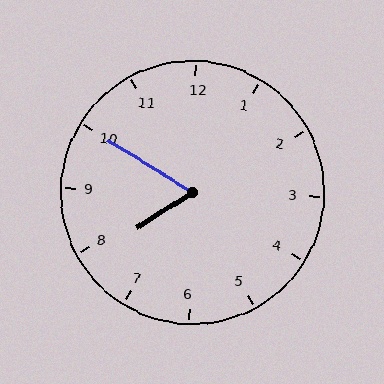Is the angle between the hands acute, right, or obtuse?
It is acute.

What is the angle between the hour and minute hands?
Approximately 65 degrees.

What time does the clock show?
7:50.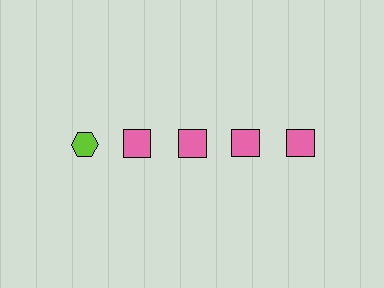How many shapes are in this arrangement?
There are 5 shapes arranged in a grid pattern.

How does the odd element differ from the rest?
It differs in both color (lime instead of pink) and shape (hexagon instead of square).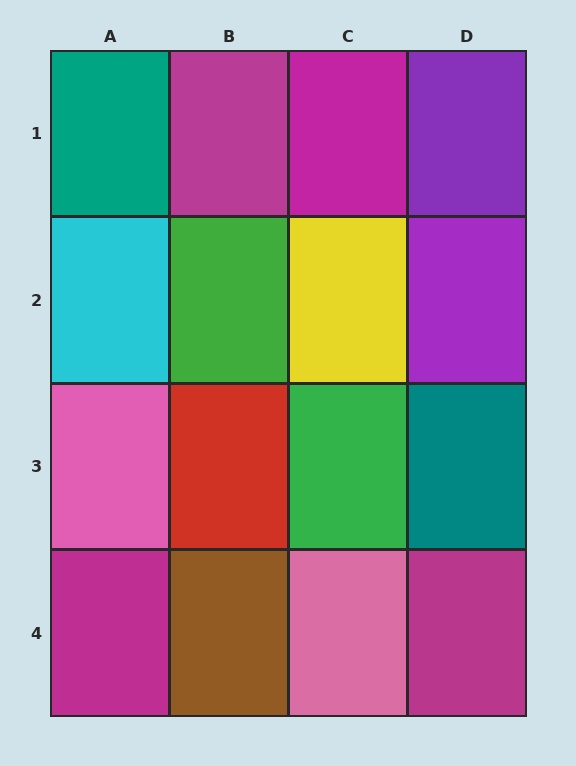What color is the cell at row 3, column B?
Red.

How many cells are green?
2 cells are green.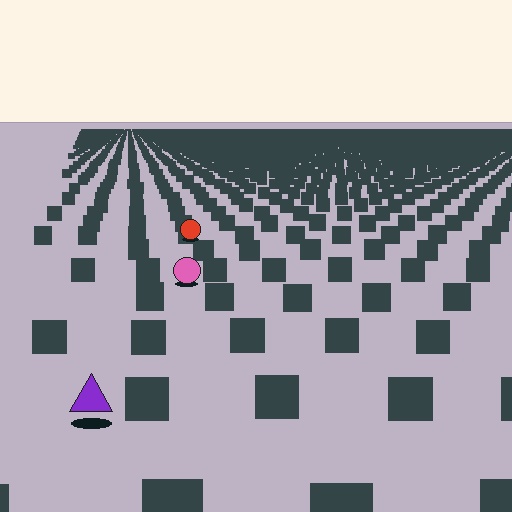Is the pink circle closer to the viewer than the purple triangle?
No. The purple triangle is closer — you can tell from the texture gradient: the ground texture is coarser near it.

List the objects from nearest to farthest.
From nearest to farthest: the purple triangle, the pink circle, the red circle.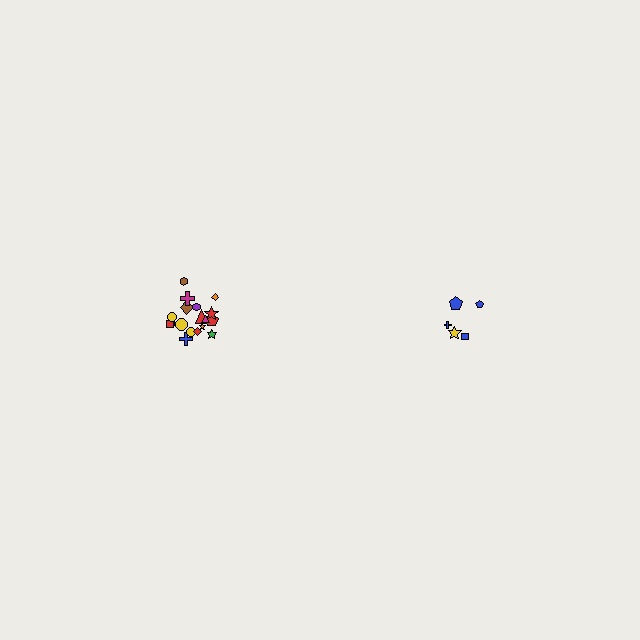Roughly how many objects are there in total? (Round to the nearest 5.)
Roughly 25 objects in total.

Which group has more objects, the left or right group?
The left group.